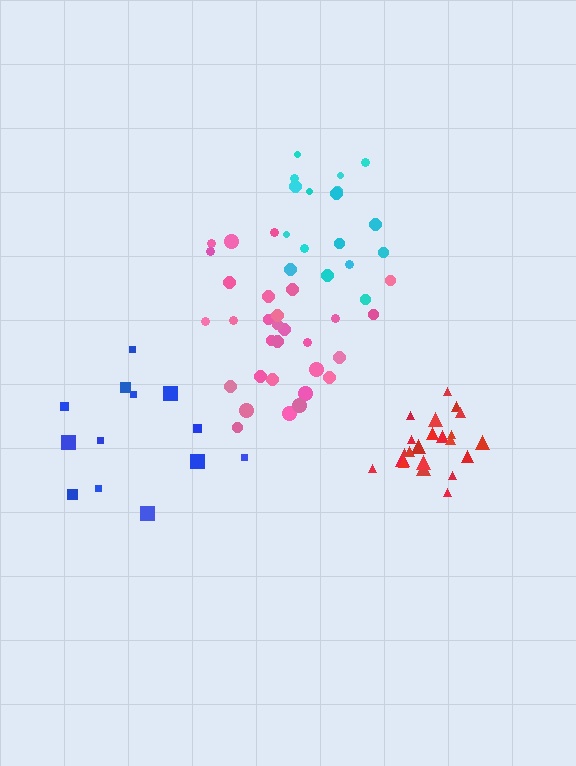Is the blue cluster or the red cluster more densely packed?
Red.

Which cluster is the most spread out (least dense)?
Blue.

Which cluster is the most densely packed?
Red.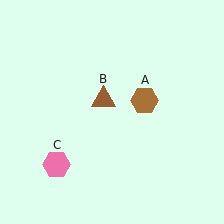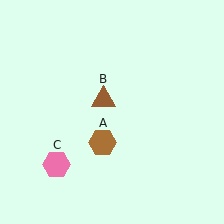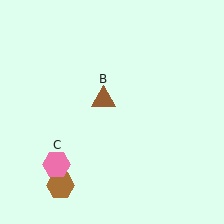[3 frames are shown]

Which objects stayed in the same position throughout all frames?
Brown triangle (object B) and pink hexagon (object C) remained stationary.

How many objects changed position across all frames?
1 object changed position: brown hexagon (object A).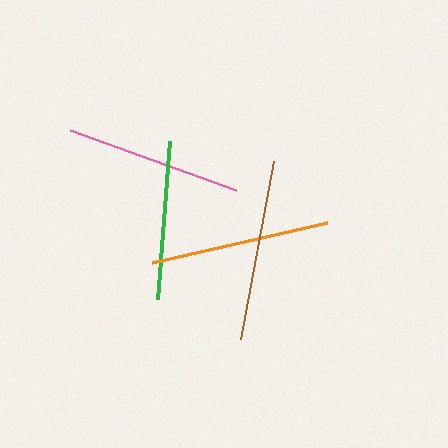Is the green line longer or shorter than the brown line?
The brown line is longer than the green line.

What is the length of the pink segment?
The pink segment is approximately 176 pixels long.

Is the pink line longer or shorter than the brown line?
The brown line is longer than the pink line.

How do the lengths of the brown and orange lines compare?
The brown and orange lines are approximately the same length.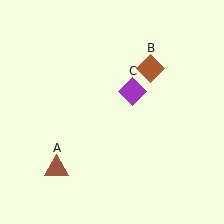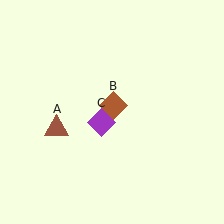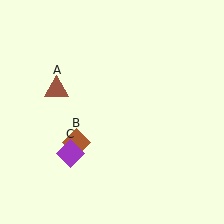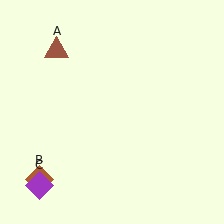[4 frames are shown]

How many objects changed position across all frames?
3 objects changed position: brown triangle (object A), brown diamond (object B), purple diamond (object C).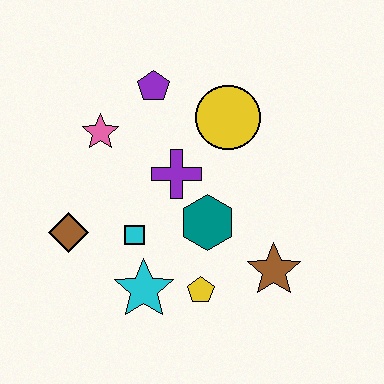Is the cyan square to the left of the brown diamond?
No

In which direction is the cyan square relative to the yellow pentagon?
The cyan square is to the left of the yellow pentagon.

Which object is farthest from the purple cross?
The brown star is farthest from the purple cross.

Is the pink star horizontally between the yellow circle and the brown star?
No